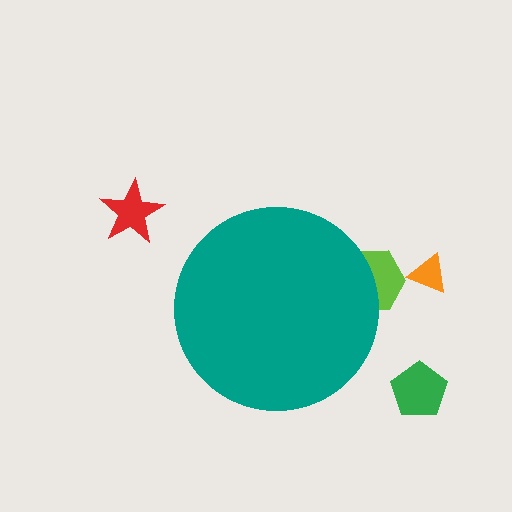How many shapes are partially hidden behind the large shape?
1 shape is partially hidden.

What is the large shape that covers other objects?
A teal circle.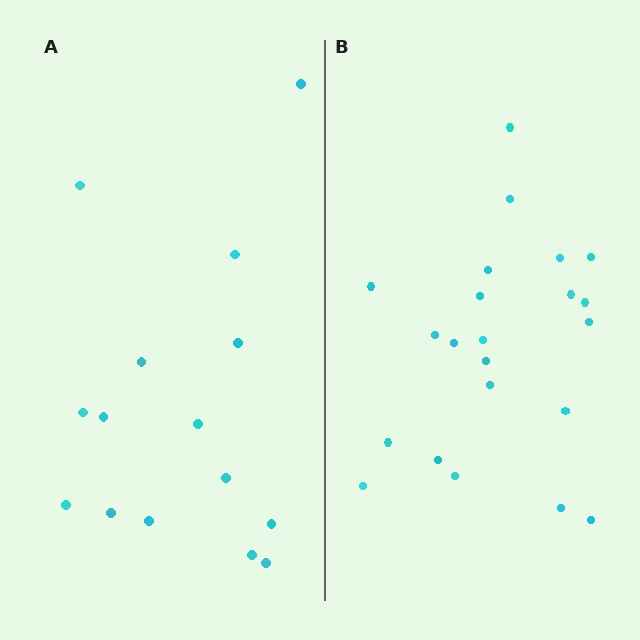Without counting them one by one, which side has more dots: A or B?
Region B (the right region) has more dots.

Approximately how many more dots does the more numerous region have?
Region B has roughly 8 or so more dots than region A.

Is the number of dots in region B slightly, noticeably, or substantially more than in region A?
Region B has substantially more. The ratio is roughly 1.5 to 1.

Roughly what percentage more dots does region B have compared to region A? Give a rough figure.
About 45% more.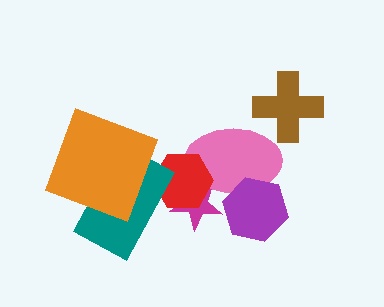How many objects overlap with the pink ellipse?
3 objects overlap with the pink ellipse.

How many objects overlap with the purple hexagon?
1 object overlaps with the purple hexagon.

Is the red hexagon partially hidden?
Yes, it is partially covered by another shape.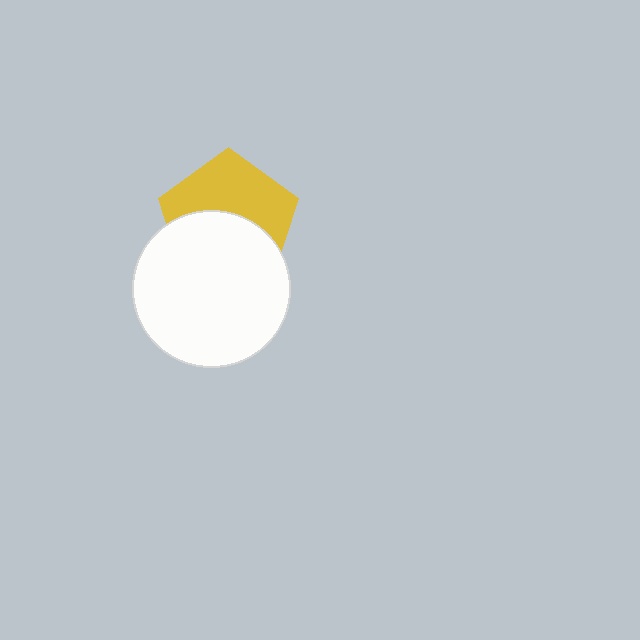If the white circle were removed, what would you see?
You would see the complete yellow pentagon.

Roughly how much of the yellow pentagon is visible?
About half of it is visible (roughly 50%).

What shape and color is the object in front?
The object in front is a white circle.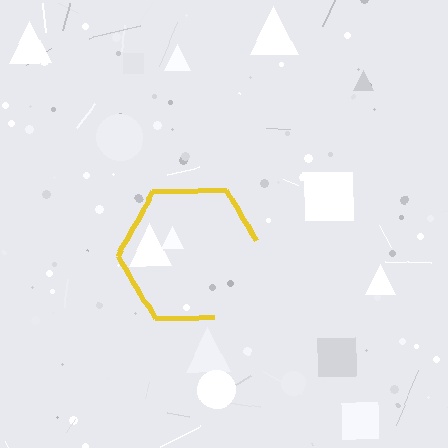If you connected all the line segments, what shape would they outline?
They would outline a hexagon.